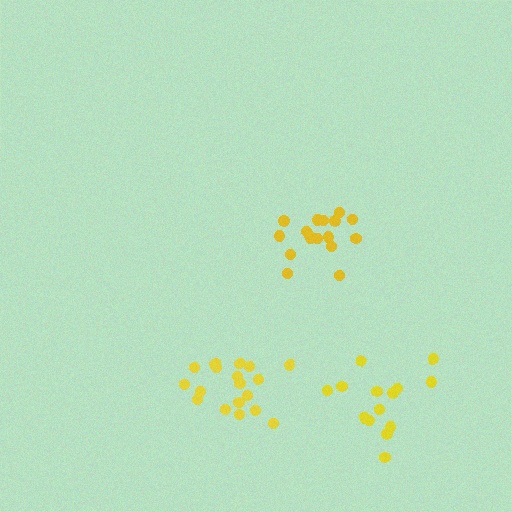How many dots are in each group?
Group 1: 18 dots, Group 2: 17 dots, Group 3: 14 dots (49 total).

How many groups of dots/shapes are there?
There are 3 groups.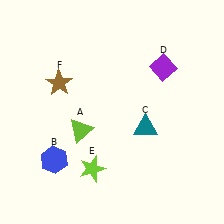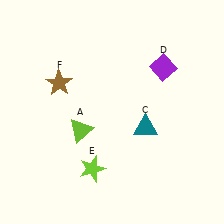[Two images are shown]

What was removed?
The blue hexagon (B) was removed in Image 2.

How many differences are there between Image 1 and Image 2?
There is 1 difference between the two images.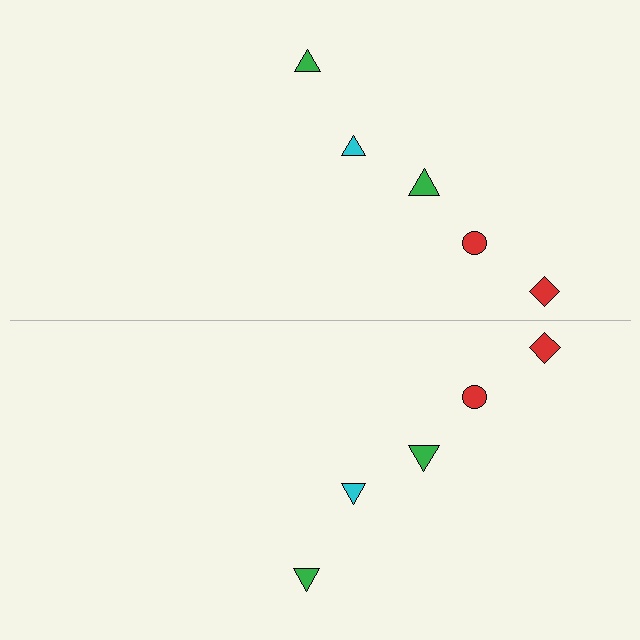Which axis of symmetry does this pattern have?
The pattern has a horizontal axis of symmetry running through the center of the image.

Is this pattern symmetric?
Yes, this pattern has bilateral (reflection) symmetry.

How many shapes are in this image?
There are 10 shapes in this image.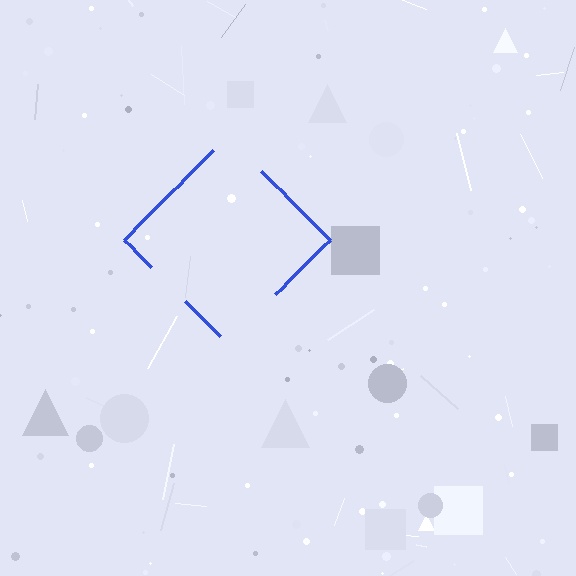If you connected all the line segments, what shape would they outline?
They would outline a diamond.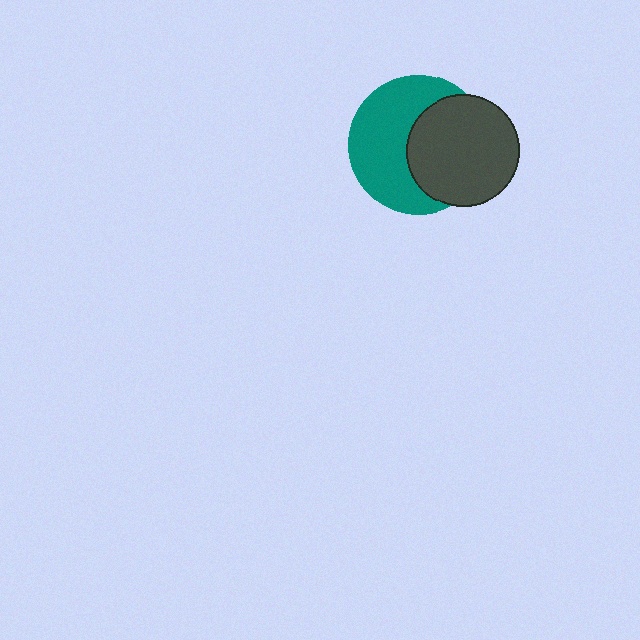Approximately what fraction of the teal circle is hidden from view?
Roughly 44% of the teal circle is hidden behind the dark gray circle.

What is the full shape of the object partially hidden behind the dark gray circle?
The partially hidden object is a teal circle.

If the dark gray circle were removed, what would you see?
You would see the complete teal circle.